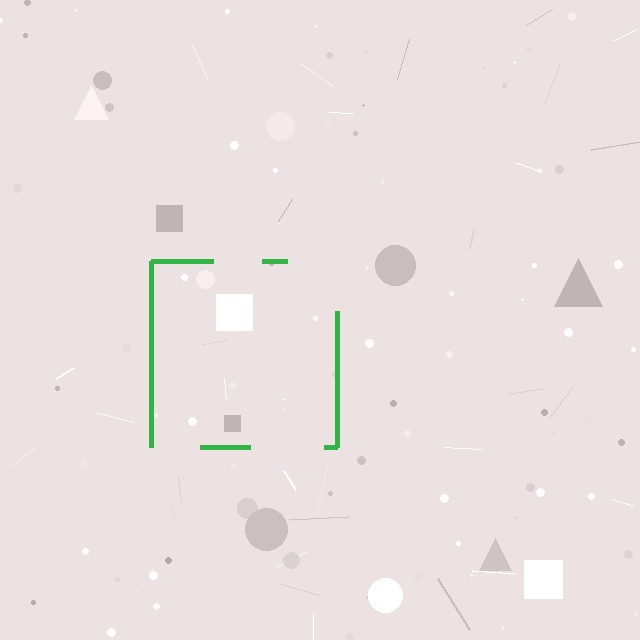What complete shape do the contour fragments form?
The contour fragments form a square.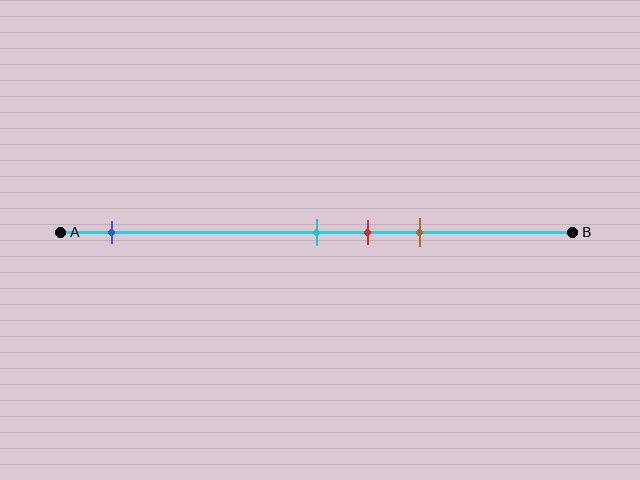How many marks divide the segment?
There are 4 marks dividing the segment.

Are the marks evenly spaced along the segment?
No, the marks are not evenly spaced.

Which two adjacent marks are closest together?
The cyan and red marks are the closest adjacent pair.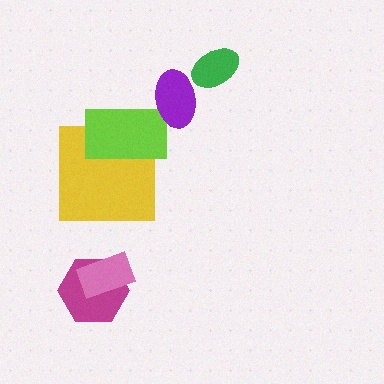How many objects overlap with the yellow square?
1 object overlaps with the yellow square.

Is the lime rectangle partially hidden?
Yes, it is partially covered by another shape.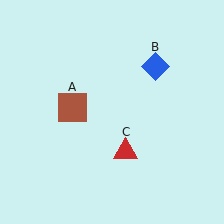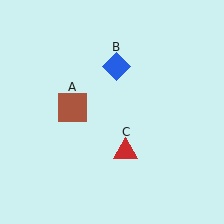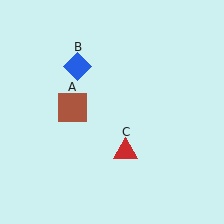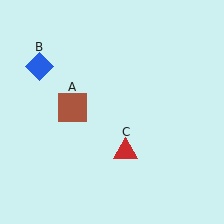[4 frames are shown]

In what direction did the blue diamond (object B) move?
The blue diamond (object B) moved left.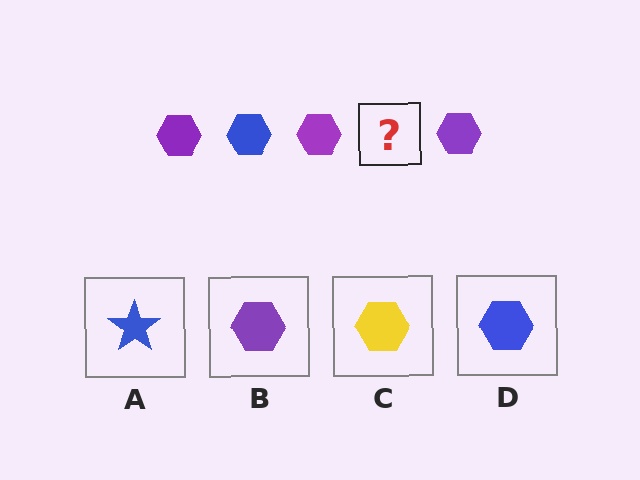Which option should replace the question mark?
Option D.